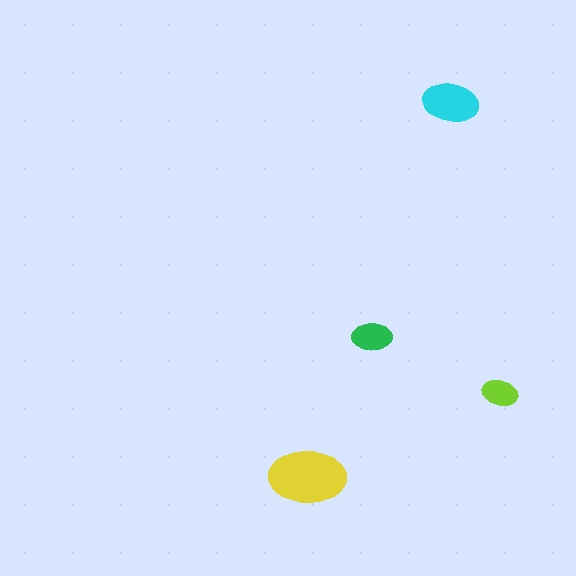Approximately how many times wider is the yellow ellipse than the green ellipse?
About 2 times wider.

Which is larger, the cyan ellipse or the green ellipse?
The cyan one.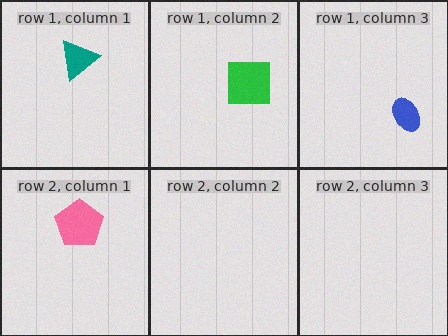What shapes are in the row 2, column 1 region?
The pink pentagon.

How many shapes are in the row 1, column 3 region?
1.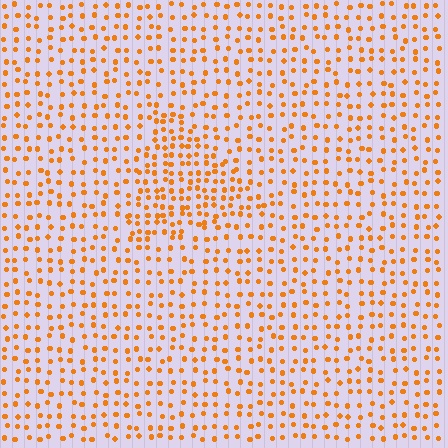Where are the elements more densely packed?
The elements are more densely packed inside the triangle boundary.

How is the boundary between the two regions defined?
The boundary is defined by a change in element density (approximately 1.7x ratio). All elements are the same color, size, and shape.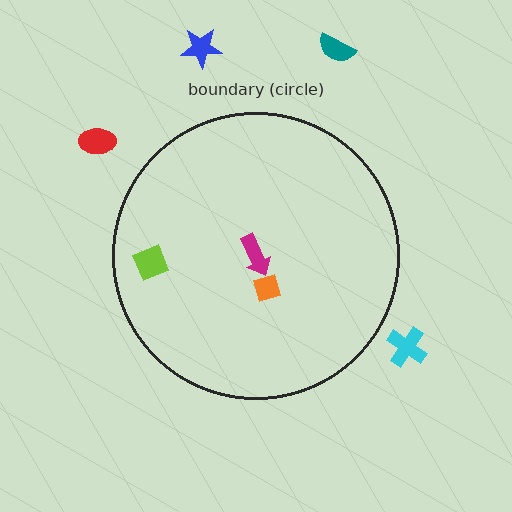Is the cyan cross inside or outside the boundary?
Outside.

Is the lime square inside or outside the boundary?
Inside.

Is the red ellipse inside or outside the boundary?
Outside.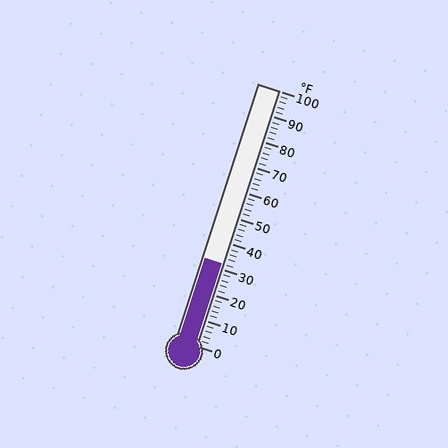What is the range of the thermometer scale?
The thermometer scale ranges from 0°F to 100°F.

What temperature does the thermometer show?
The thermometer shows approximately 32°F.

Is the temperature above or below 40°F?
The temperature is below 40°F.